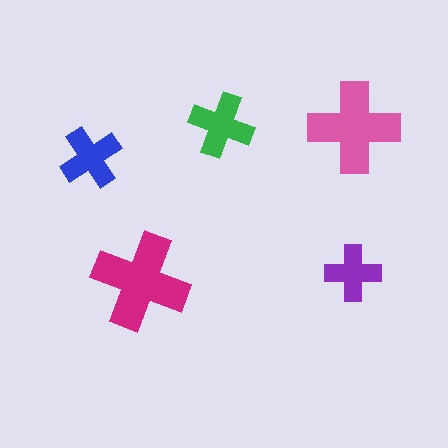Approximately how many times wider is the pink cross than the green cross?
About 1.5 times wider.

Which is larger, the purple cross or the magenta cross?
The magenta one.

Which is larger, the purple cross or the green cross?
The green one.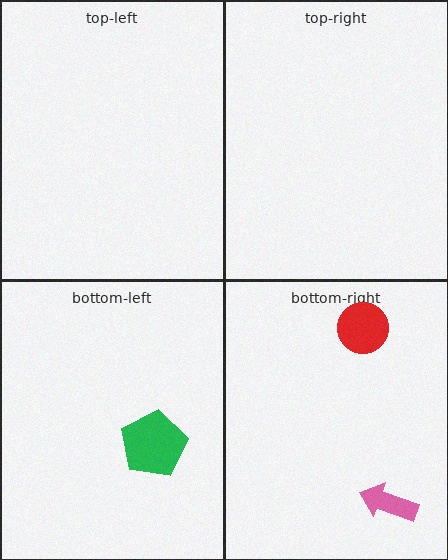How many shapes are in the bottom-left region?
1.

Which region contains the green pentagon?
The bottom-left region.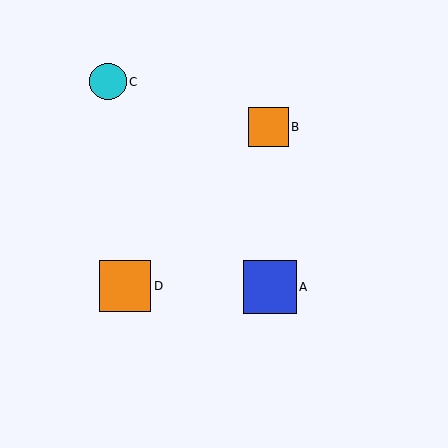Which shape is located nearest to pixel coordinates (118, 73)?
The cyan circle (labeled C) at (108, 82) is nearest to that location.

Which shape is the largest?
The blue square (labeled A) is the largest.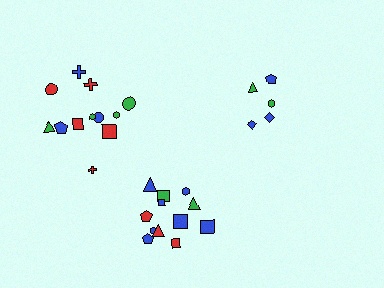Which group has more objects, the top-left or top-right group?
The top-left group.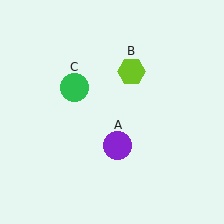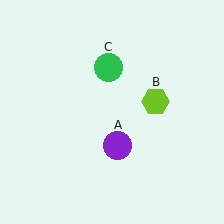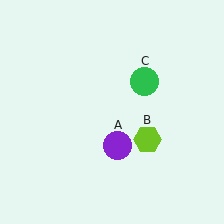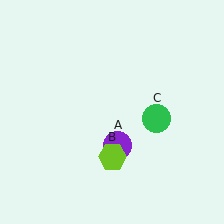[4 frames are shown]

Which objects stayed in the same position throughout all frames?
Purple circle (object A) remained stationary.